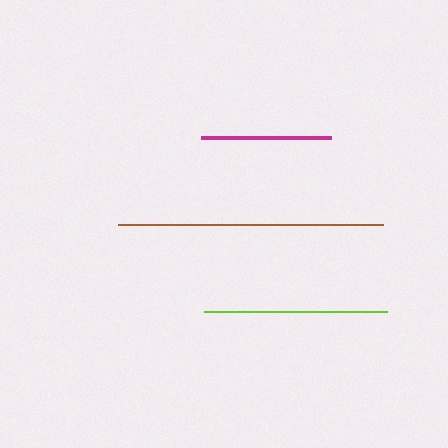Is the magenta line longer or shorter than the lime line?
The lime line is longer than the magenta line.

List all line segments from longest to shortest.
From longest to shortest: brown, lime, magenta.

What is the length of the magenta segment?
The magenta segment is approximately 130 pixels long.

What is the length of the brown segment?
The brown segment is approximately 266 pixels long.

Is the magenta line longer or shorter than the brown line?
The brown line is longer than the magenta line.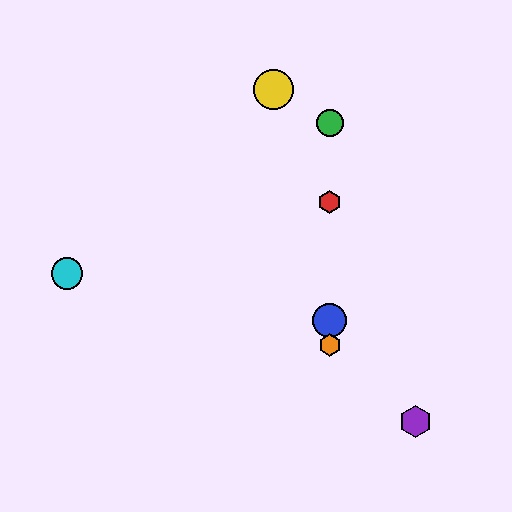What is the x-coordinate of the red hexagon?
The red hexagon is at x≈330.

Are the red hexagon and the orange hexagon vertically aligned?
Yes, both are at x≈330.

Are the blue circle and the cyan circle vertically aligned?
No, the blue circle is at x≈330 and the cyan circle is at x≈67.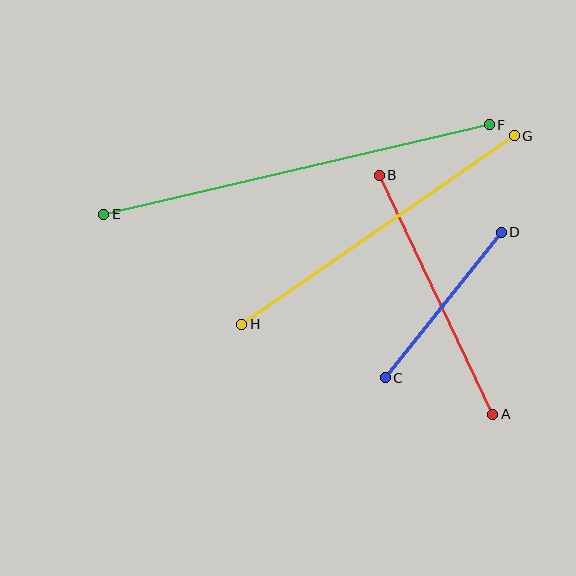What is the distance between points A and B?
The distance is approximately 264 pixels.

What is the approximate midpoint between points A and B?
The midpoint is at approximately (436, 295) pixels.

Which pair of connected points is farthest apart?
Points E and F are farthest apart.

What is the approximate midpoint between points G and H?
The midpoint is at approximately (378, 230) pixels.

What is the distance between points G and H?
The distance is approximately 331 pixels.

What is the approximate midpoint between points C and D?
The midpoint is at approximately (443, 305) pixels.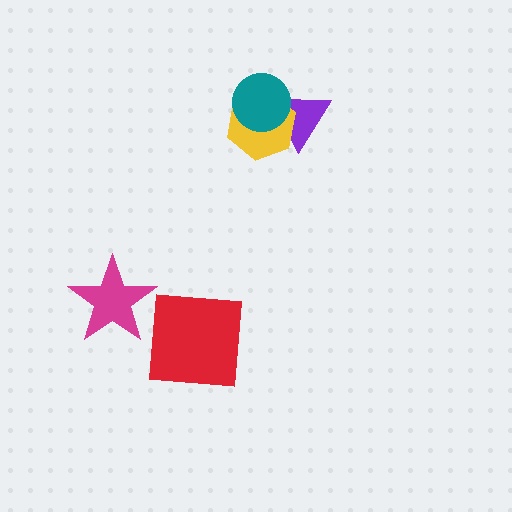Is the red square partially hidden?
No, no other shape covers it.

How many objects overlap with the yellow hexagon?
2 objects overlap with the yellow hexagon.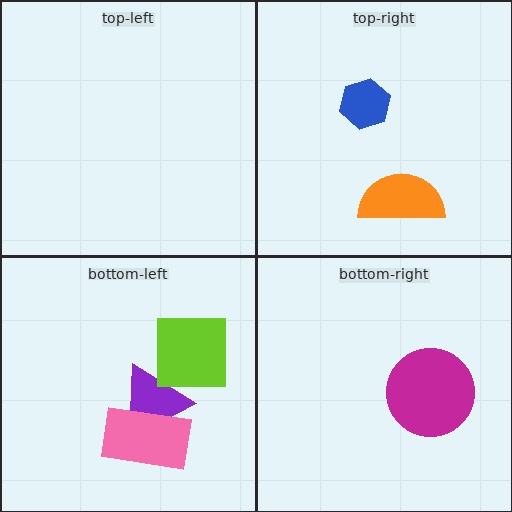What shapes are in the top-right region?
The orange semicircle, the blue hexagon.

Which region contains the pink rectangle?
The bottom-left region.